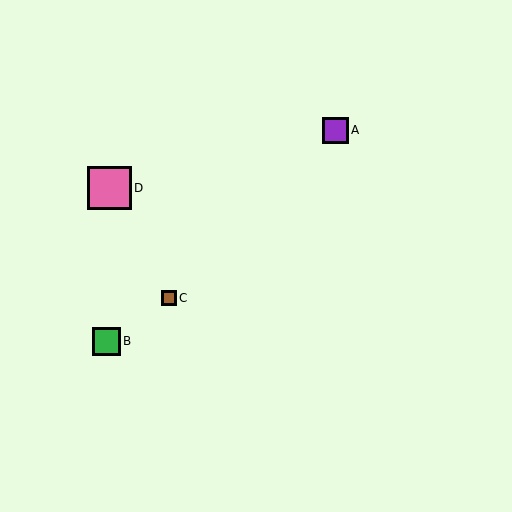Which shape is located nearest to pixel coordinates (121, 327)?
The green square (labeled B) at (107, 341) is nearest to that location.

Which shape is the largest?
The pink square (labeled D) is the largest.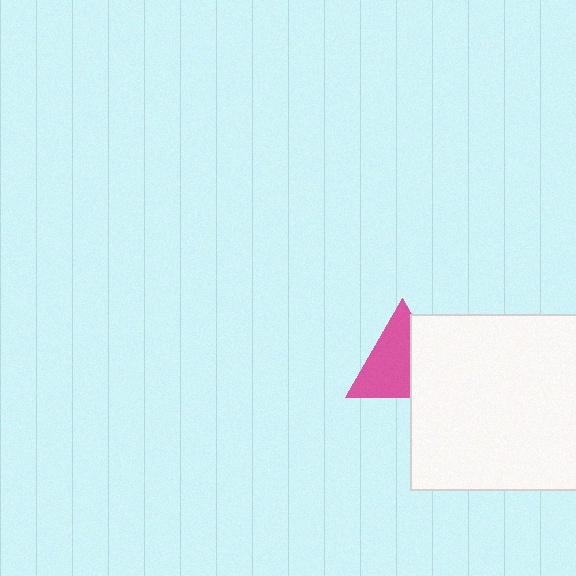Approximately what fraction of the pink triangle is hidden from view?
Roughly 39% of the pink triangle is hidden behind the white rectangle.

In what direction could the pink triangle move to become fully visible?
The pink triangle could move left. That would shift it out from behind the white rectangle entirely.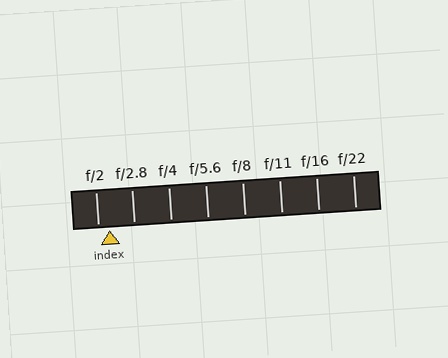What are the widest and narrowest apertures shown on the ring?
The widest aperture shown is f/2 and the narrowest is f/22.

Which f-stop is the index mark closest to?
The index mark is closest to f/2.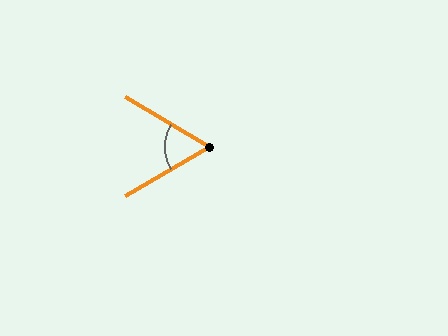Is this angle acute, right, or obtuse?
It is acute.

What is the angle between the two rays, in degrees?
Approximately 61 degrees.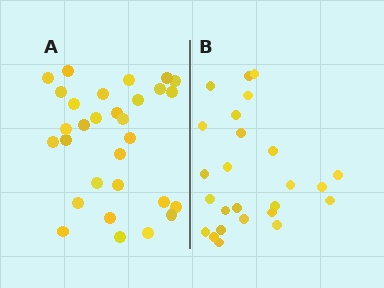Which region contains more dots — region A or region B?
Region A (the left region) has more dots.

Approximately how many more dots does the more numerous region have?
Region A has about 5 more dots than region B.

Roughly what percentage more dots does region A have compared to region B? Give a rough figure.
About 20% more.